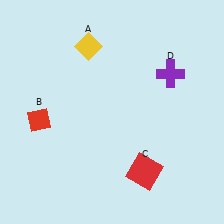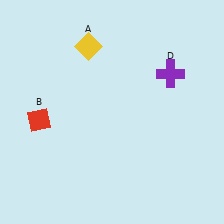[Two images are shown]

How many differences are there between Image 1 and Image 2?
There is 1 difference between the two images.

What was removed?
The red square (C) was removed in Image 2.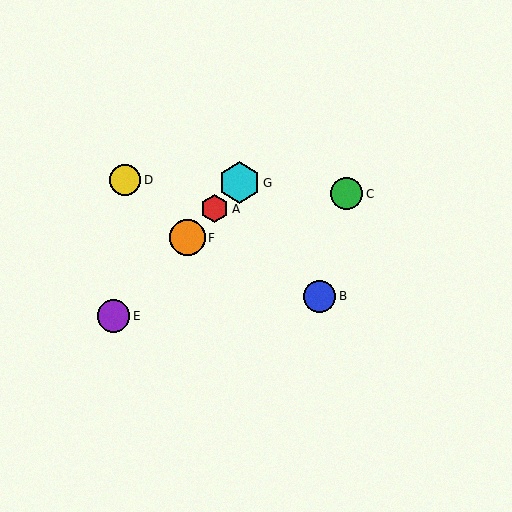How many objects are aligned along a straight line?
4 objects (A, E, F, G) are aligned along a straight line.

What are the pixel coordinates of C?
Object C is at (347, 194).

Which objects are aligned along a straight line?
Objects A, E, F, G are aligned along a straight line.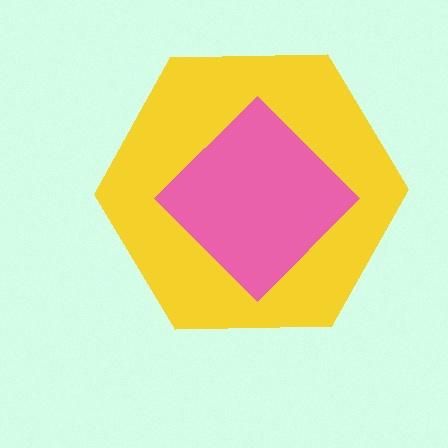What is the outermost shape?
The yellow hexagon.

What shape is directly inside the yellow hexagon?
The pink diamond.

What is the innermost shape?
The pink diamond.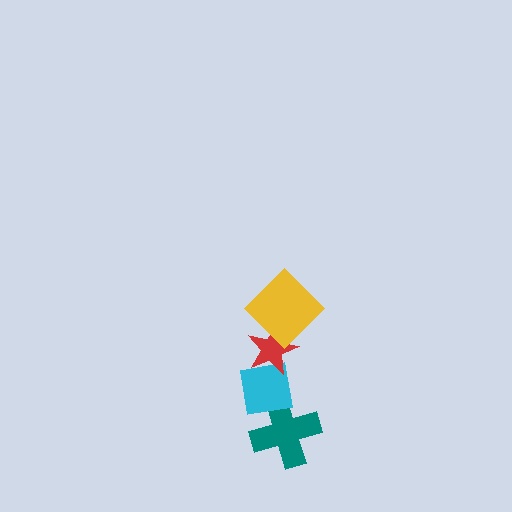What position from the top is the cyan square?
The cyan square is 3rd from the top.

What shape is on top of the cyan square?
The red star is on top of the cyan square.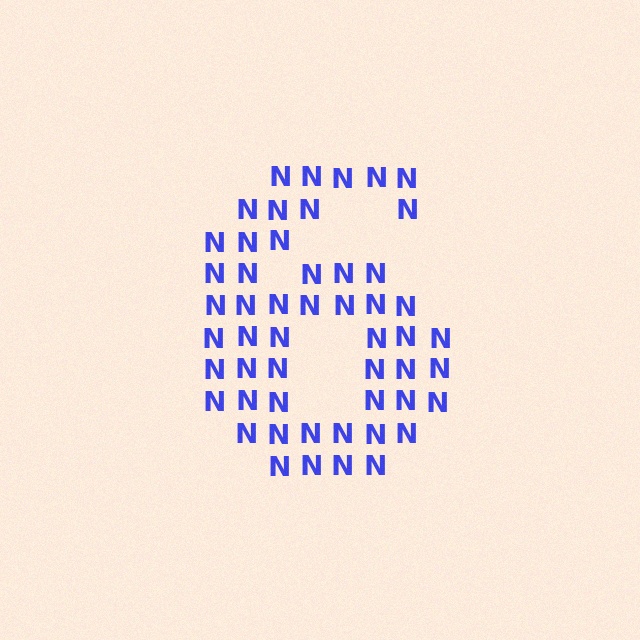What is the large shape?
The large shape is the digit 6.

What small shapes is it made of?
It is made of small letter N's.